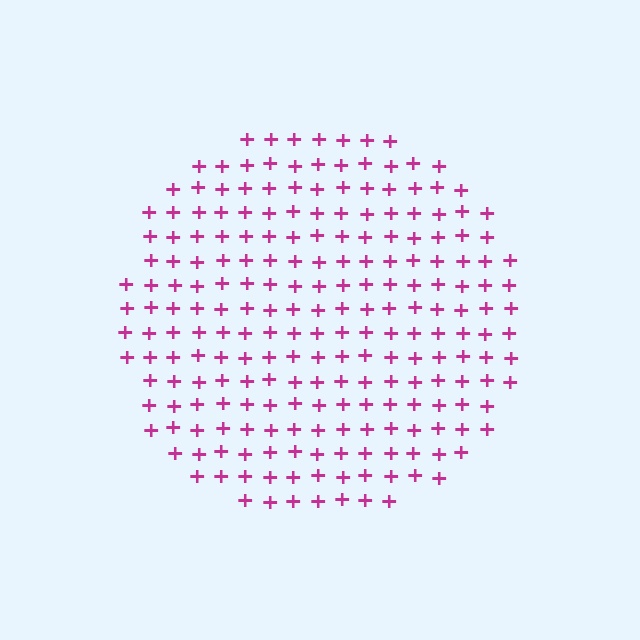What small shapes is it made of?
It is made of small plus signs.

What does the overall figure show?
The overall figure shows a circle.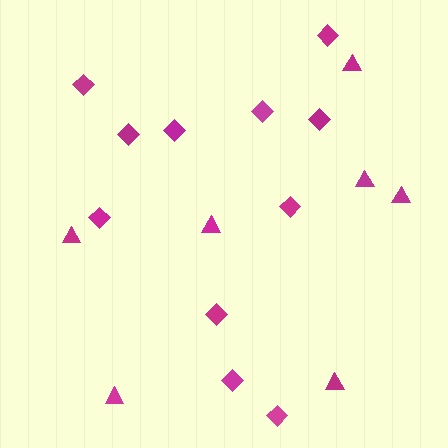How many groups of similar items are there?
There are 2 groups: one group of diamonds (11) and one group of triangles (7).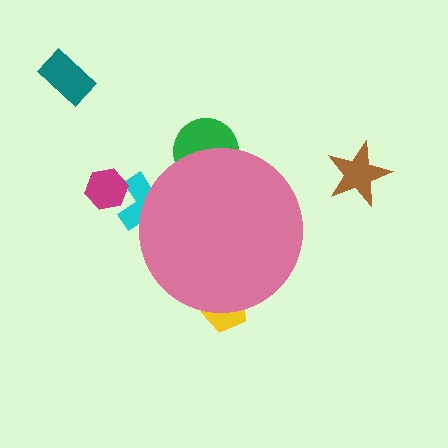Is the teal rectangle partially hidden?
No, the teal rectangle is fully visible.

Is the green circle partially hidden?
Yes, the green circle is partially hidden behind the pink circle.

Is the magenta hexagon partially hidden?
No, the magenta hexagon is fully visible.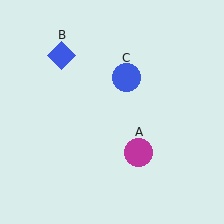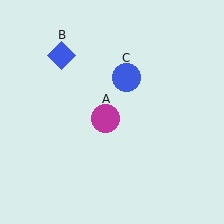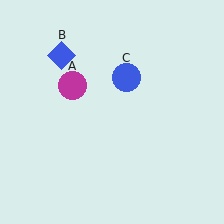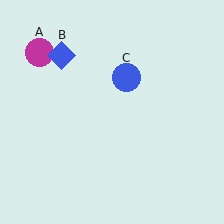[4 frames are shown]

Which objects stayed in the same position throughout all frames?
Blue diamond (object B) and blue circle (object C) remained stationary.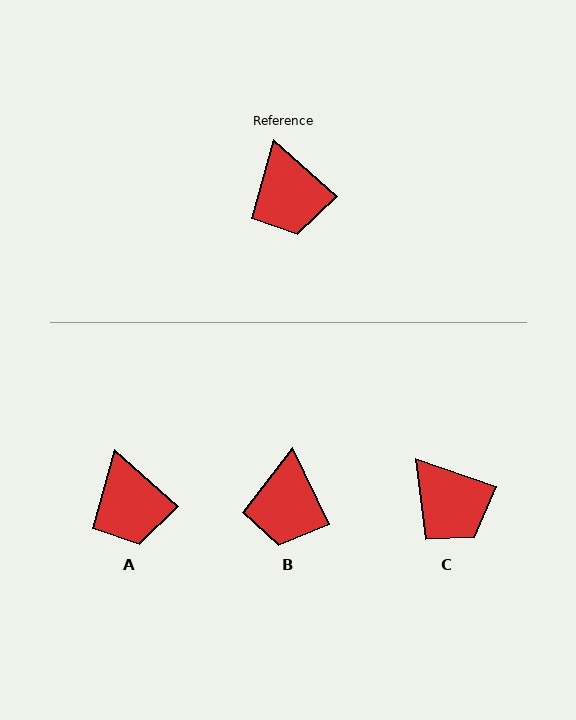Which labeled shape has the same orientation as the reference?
A.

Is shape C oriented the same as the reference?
No, it is off by about 23 degrees.